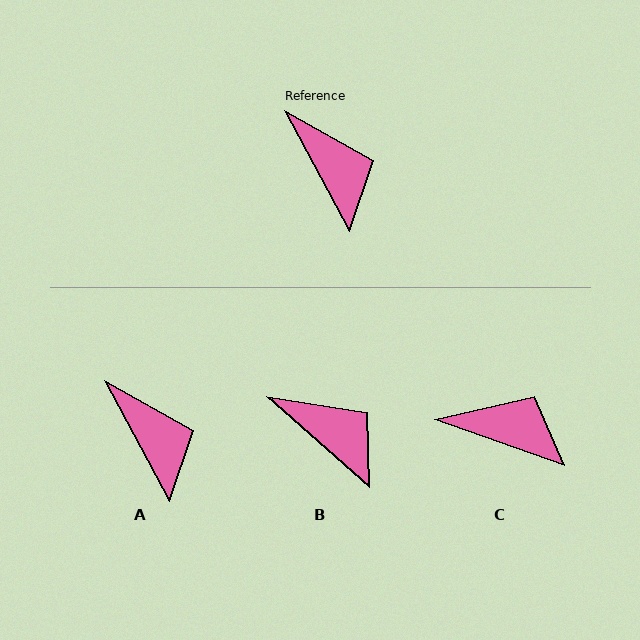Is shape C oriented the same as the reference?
No, it is off by about 42 degrees.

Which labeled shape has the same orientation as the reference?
A.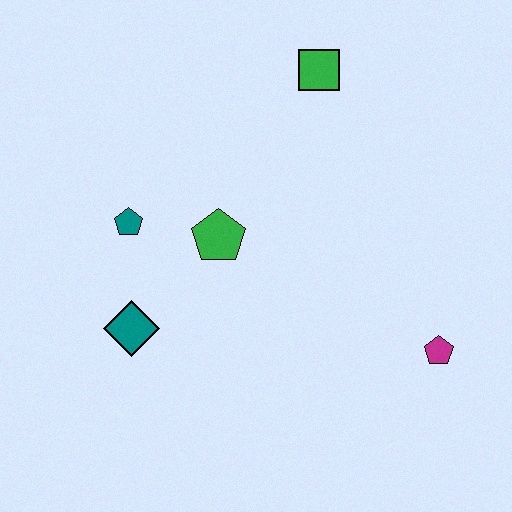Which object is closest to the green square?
The green pentagon is closest to the green square.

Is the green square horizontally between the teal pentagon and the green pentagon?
No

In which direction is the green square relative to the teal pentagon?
The green square is to the right of the teal pentagon.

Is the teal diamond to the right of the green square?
No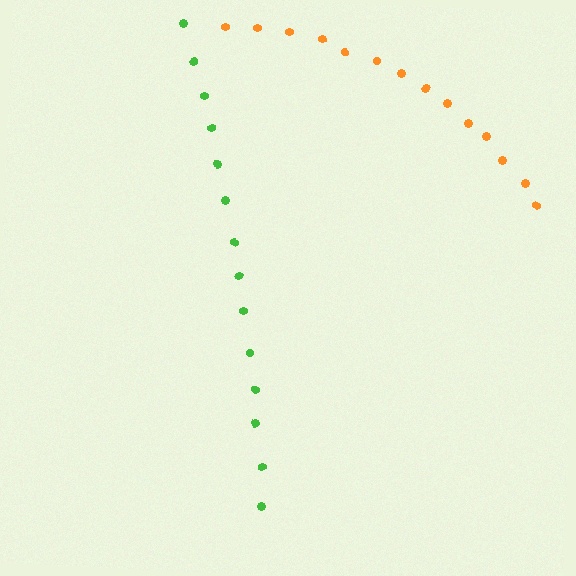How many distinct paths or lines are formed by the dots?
There are 2 distinct paths.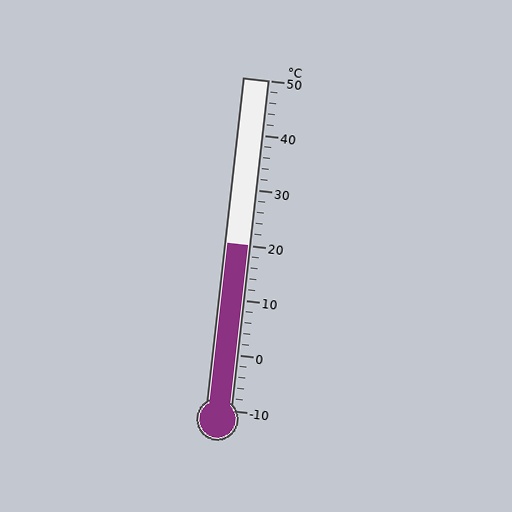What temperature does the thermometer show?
The thermometer shows approximately 20°C.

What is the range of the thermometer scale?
The thermometer scale ranges from -10°C to 50°C.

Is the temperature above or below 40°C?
The temperature is below 40°C.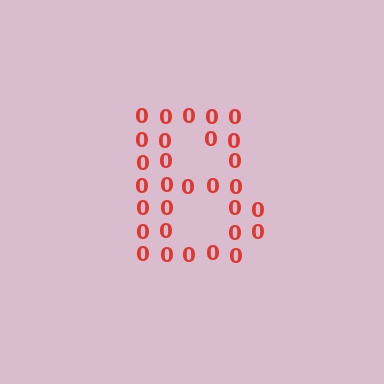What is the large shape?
The large shape is the letter B.